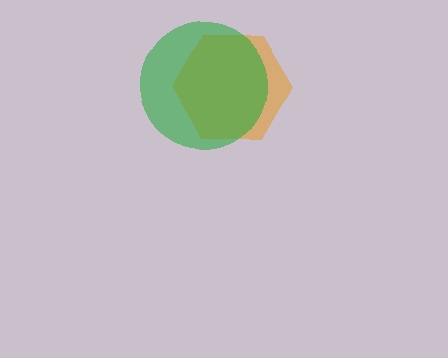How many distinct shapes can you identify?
There are 2 distinct shapes: an orange hexagon, a green circle.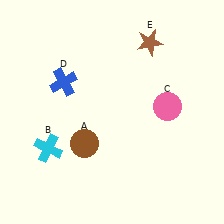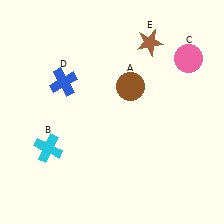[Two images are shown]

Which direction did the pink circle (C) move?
The pink circle (C) moved up.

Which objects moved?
The objects that moved are: the brown circle (A), the pink circle (C).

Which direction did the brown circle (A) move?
The brown circle (A) moved up.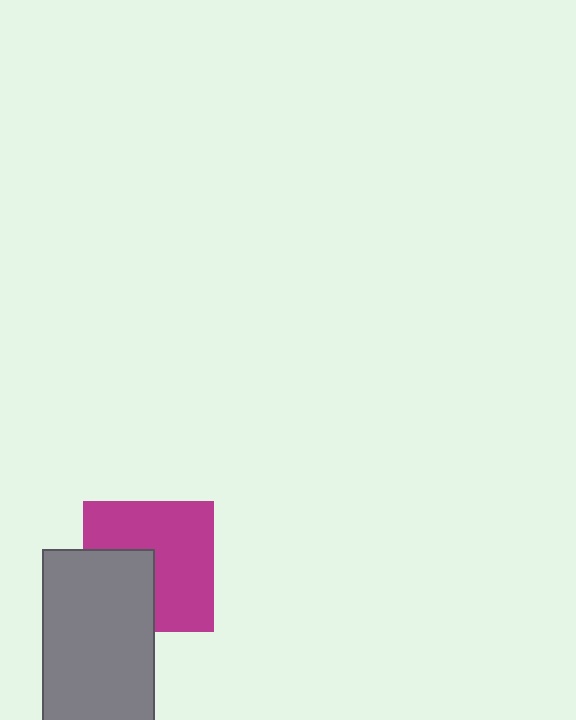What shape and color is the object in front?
The object in front is a gray rectangle.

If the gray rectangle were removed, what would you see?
You would see the complete magenta square.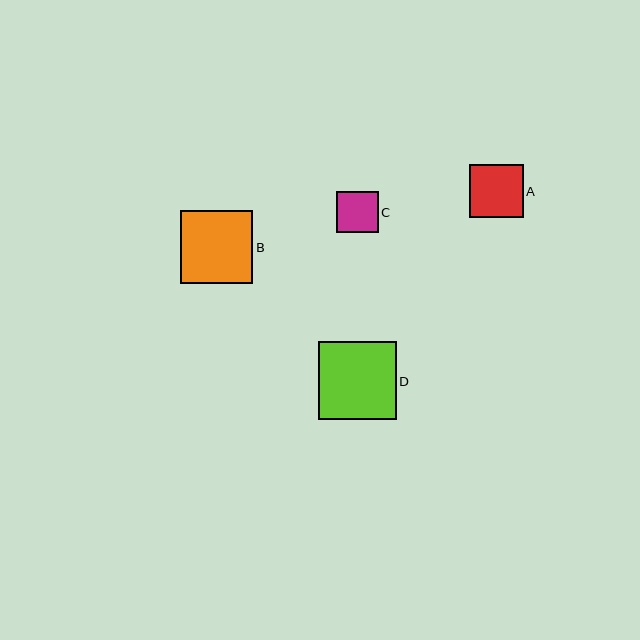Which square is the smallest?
Square C is the smallest with a size of approximately 41 pixels.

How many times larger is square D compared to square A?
Square D is approximately 1.5 times the size of square A.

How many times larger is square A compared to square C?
Square A is approximately 1.3 times the size of square C.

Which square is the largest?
Square D is the largest with a size of approximately 78 pixels.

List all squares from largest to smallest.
From largest to smallest: D, B, A, C.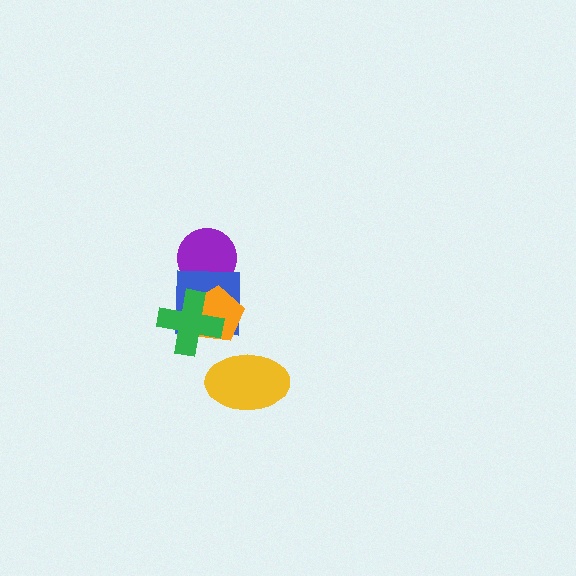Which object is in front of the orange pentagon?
The green cross is in front of the orange pentagon.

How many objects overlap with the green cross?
2 objects overlap with the green cross.